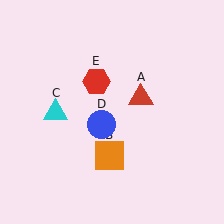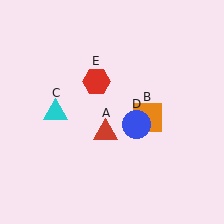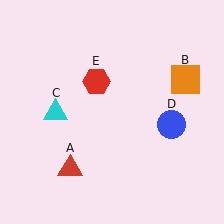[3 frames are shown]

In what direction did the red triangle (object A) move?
The red triangle (object A) moved down and to the left.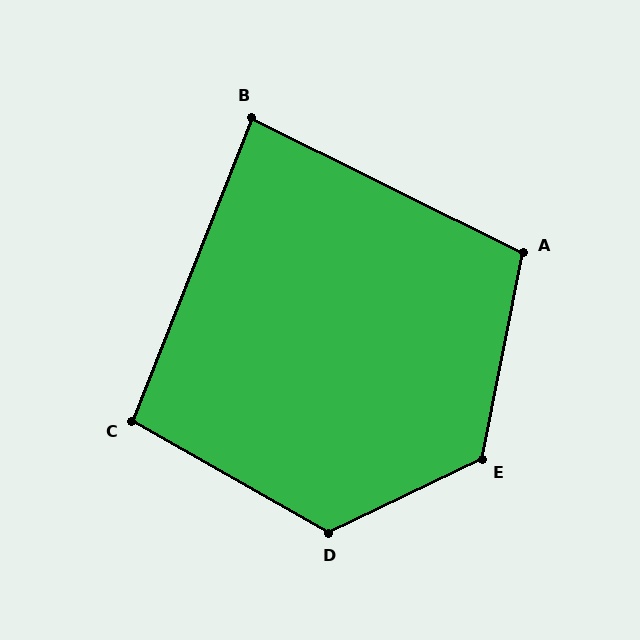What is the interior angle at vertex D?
Approximately 124 degrees (obtuse).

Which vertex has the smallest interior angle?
B, at approximately 85 degrees.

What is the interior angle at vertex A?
Approximately 105 degrees (obtuse).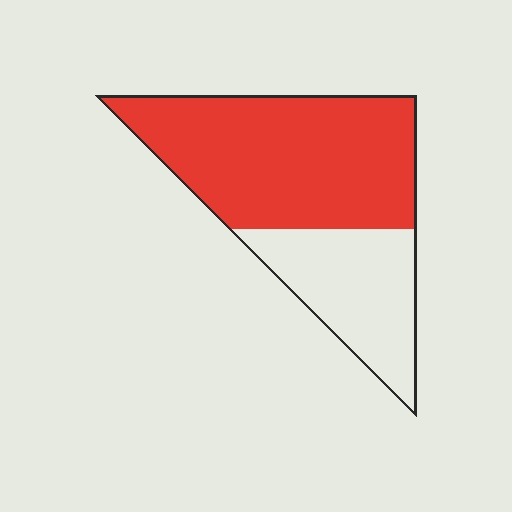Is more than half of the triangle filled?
Yes.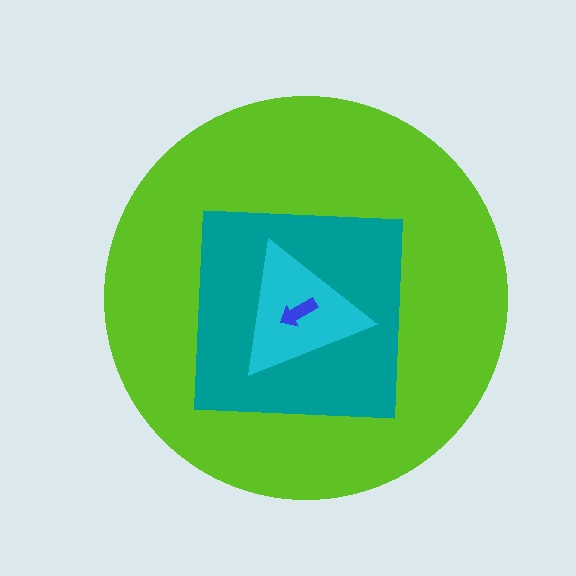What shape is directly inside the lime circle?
The teal square.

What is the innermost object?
The blue arrow.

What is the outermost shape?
The lime circle.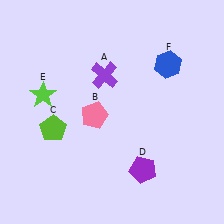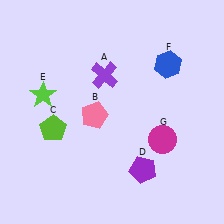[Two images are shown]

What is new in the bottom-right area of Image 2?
A magenta circle (G) was added in the bottom-right area of Image 2.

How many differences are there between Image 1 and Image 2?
There is 1 difference between the two images.